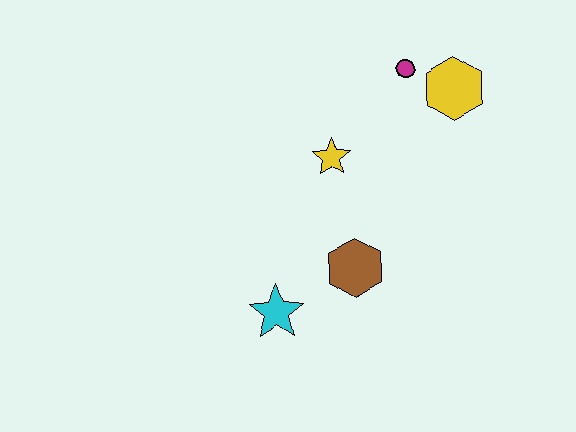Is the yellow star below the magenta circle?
Yes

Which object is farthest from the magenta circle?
The cyan star is farthest from the magenta circle.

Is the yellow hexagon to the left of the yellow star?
No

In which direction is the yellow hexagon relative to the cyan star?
The yellow hexagon is above the cyan star.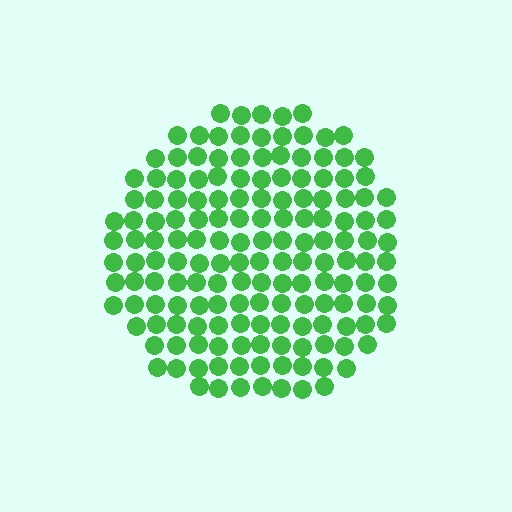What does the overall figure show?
The overall figure shows a circle.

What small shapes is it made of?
It is made of small circles.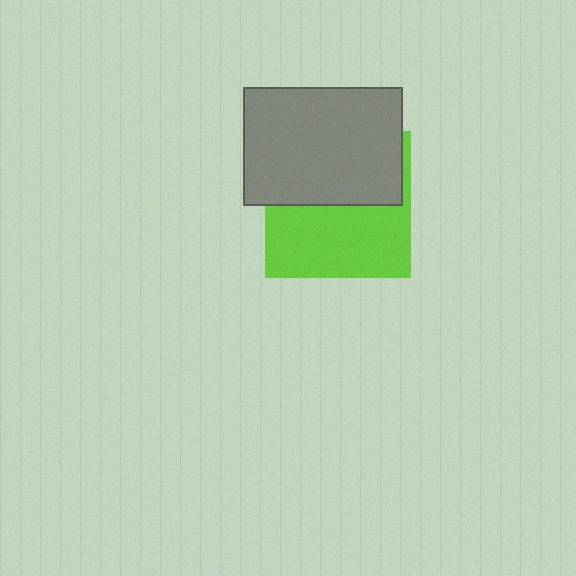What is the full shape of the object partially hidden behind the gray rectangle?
The partially hidden object is a lime square.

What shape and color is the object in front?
The object in front is a gray rectangle.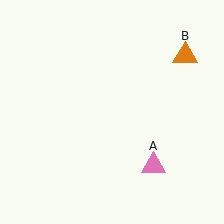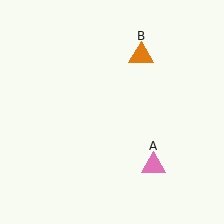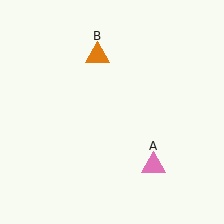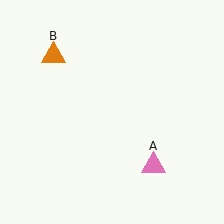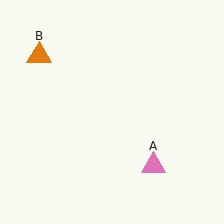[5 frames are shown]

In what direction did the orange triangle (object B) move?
The orange triangle (object B) moved left.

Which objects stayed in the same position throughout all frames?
Pink triangle (object A) remained stationary.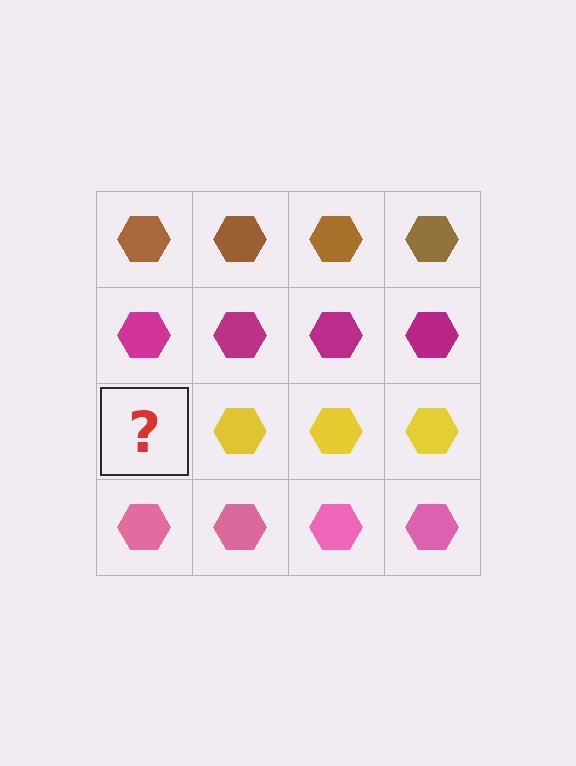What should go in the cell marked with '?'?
The missing cell should contain a yellow hexagon.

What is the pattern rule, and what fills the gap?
The rule is that each row has a consistent color. The gap should be filled with a yellow hexagon.